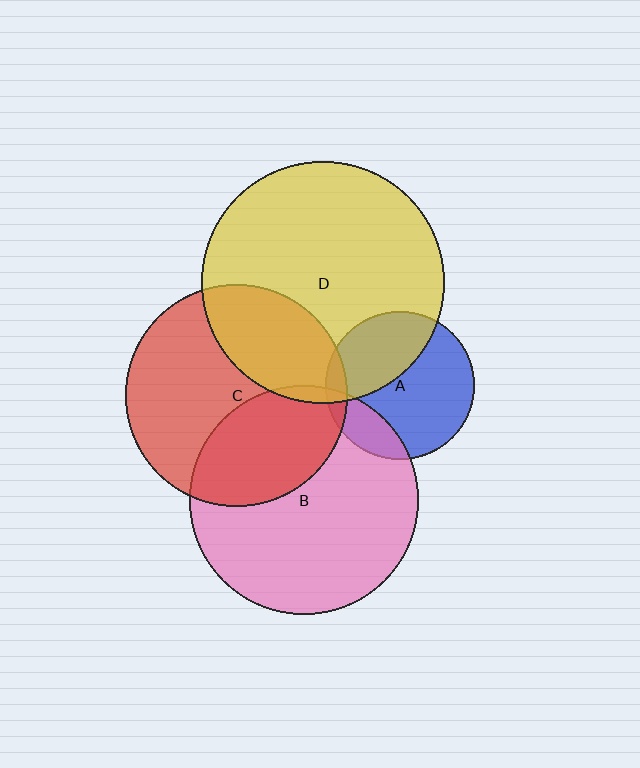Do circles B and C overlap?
Yes.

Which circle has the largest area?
Circle D (yellow).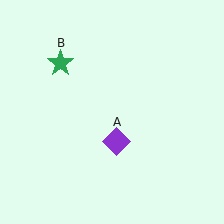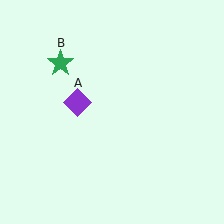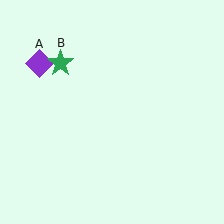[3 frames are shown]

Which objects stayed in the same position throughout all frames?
Green star (object B) remained stationary.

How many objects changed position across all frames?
1 object changed position: purple diamond (object A).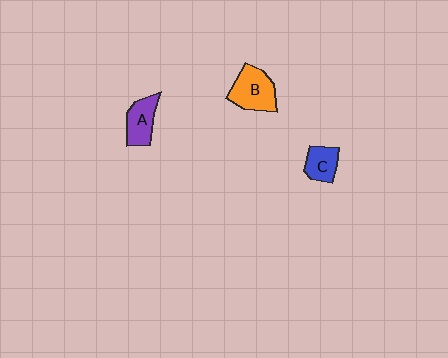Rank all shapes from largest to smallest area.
From largest to smallest: B (orange), A (purple), C (blue).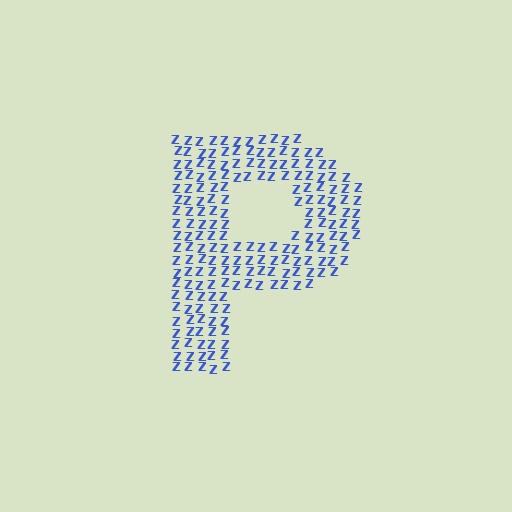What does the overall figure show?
The overall figure shows the letter P.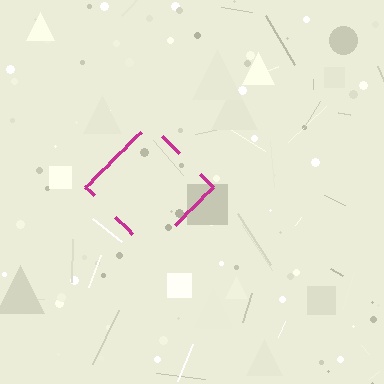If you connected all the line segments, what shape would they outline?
They would outline a diamond.